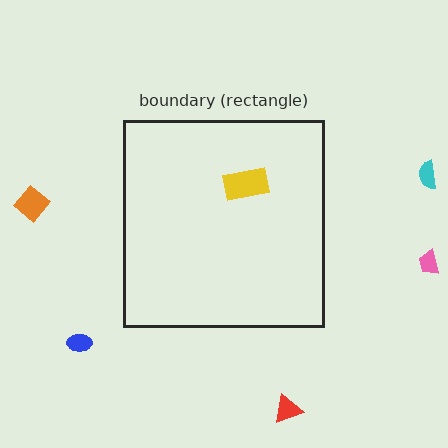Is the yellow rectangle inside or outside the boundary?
Inside.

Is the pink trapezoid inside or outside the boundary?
Outside.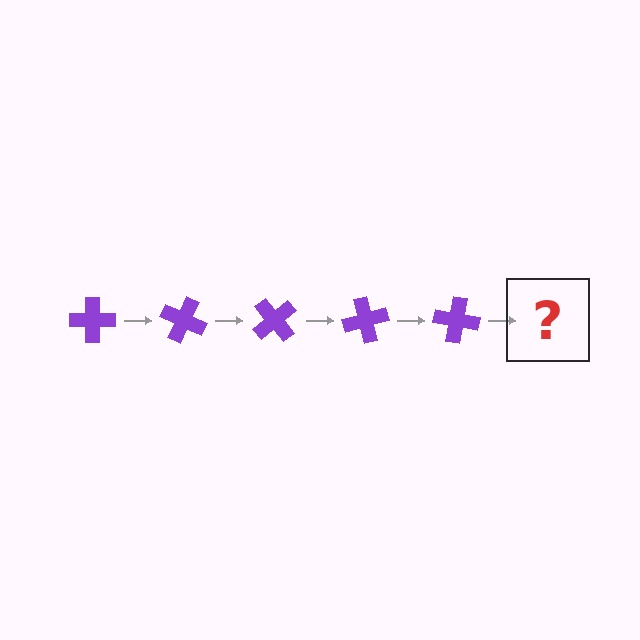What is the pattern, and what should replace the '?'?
The pattern is that the cross rotates 25 degrees each step. The '?' should be a purple cross rotated 125 degrees.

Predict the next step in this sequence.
The next step is a purple cross rotated 125 degrees.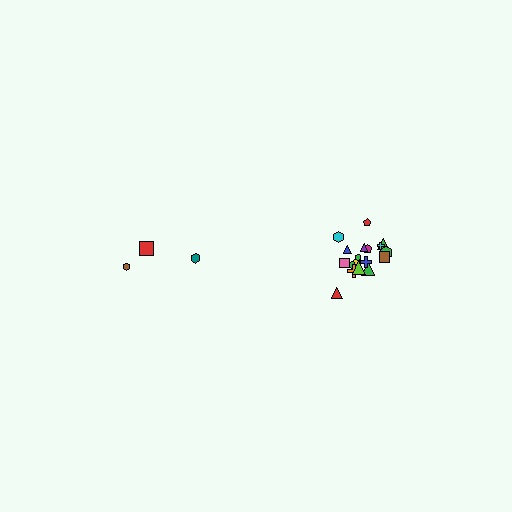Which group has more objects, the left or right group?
The right group.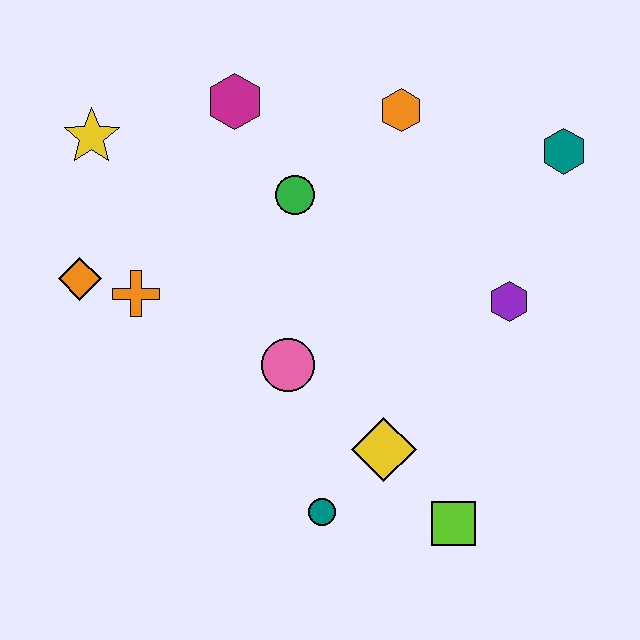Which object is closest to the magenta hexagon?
The green circle is closest to the magenta hexagon.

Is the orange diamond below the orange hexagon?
Yes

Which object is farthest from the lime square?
The yellow star is farthest from the lime square.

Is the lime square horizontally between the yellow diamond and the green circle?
No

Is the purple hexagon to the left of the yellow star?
No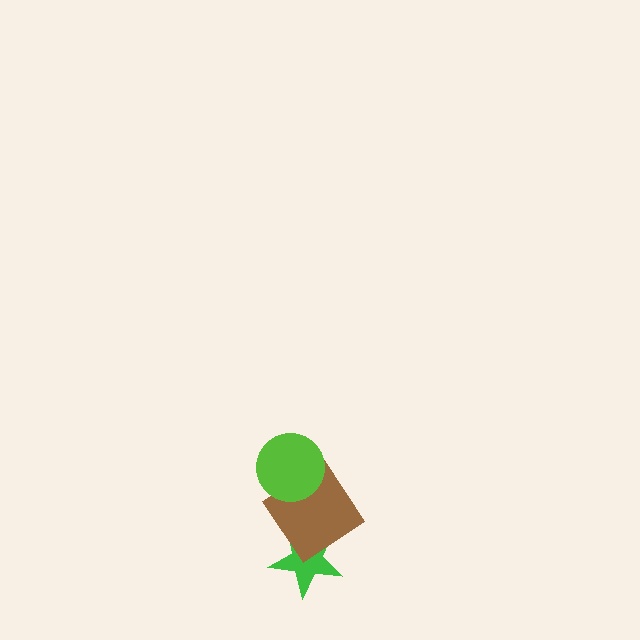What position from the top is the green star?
The green star is 3rd from the top.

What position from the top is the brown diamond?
The brown diamond is 2nd from the top.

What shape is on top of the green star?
The brown diamond is on top of the green star.